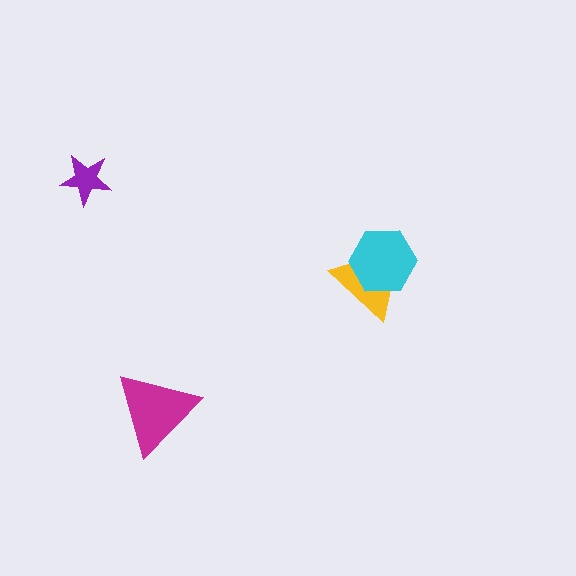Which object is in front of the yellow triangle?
The cyan hexagon is in front of the yellow triangle.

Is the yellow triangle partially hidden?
Yes, it is partially covered by another shape.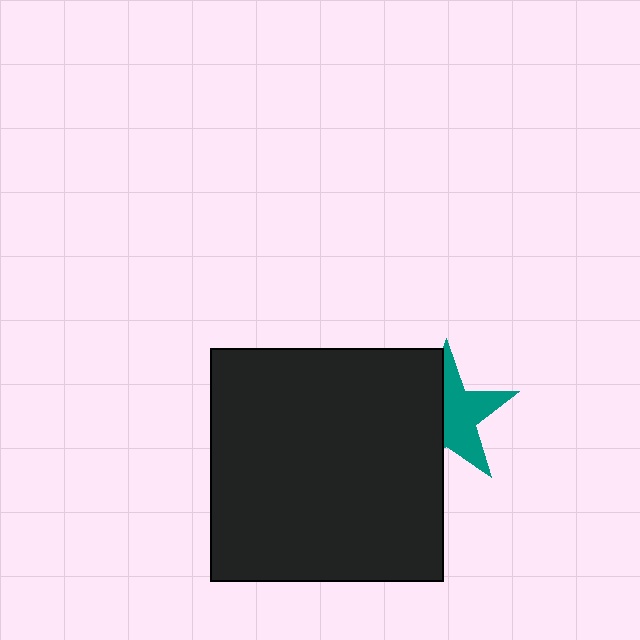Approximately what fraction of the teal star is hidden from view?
Roughly 45% of the teal star is hidden behind the black square.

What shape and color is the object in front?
The object in front is a black square.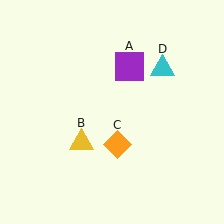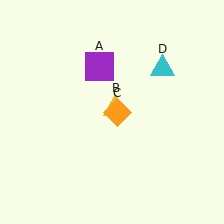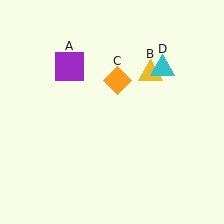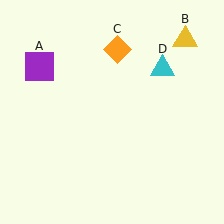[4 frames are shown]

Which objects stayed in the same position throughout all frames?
Cyan triangle (object D) remained stationary.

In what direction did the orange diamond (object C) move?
The orange diamond (object C) moved up.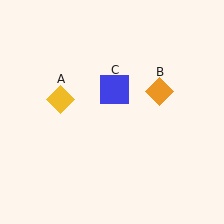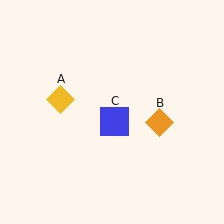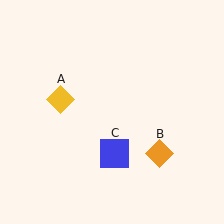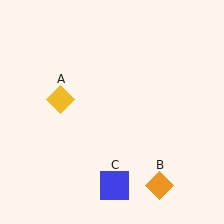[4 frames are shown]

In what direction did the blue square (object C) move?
The blue square (object C) moved down.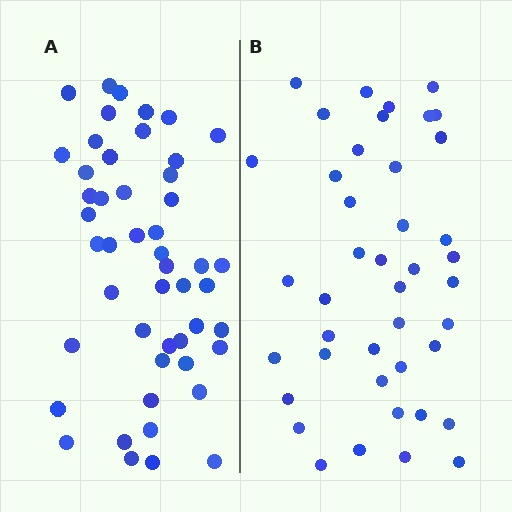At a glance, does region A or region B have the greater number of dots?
Region A (the left region) has more dots.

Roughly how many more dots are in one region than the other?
Region A has roughly 8 or so more dots than region B.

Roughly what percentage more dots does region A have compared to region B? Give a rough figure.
About 15% more.